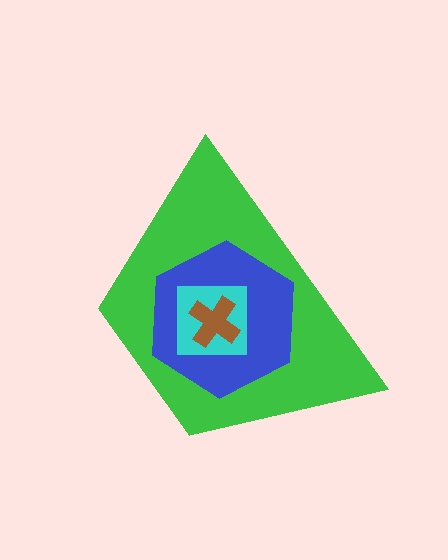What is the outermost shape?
The green trapezoid.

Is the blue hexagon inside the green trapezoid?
Yes.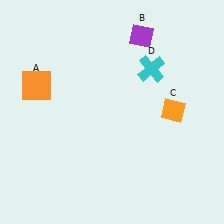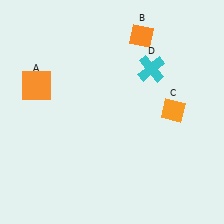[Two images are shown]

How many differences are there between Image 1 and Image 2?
There is 1 difference between the two images.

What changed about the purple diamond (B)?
In Image 1, B is purple. In Image 2, it changed to orange.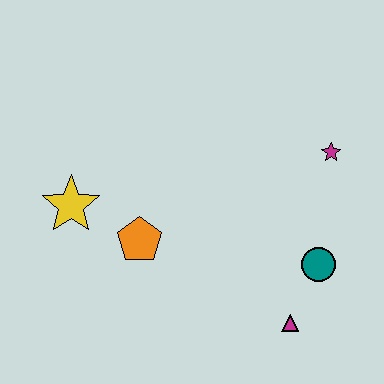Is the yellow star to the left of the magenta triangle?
Yes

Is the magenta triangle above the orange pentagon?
No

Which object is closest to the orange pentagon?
The yellow star is closest to the orange pentagon.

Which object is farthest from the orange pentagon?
The magenta star is farthest from the orange pentagon.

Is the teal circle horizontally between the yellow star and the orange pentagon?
No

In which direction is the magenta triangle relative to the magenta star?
The magenta triangle is below the magenta star.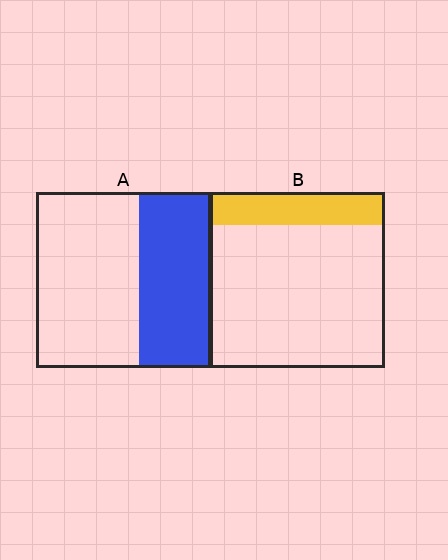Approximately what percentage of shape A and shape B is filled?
A is approximately 40% and B is approximately 20%.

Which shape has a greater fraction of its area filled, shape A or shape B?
Shape A.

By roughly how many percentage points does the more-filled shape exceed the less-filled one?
By roughly 20 percentage points (A over B).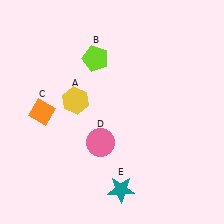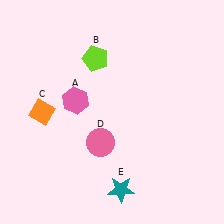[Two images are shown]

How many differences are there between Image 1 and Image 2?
There is 1 difference between the two images.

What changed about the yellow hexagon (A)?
In Image 1, A is yellow. In Image 2, it changed to pink.